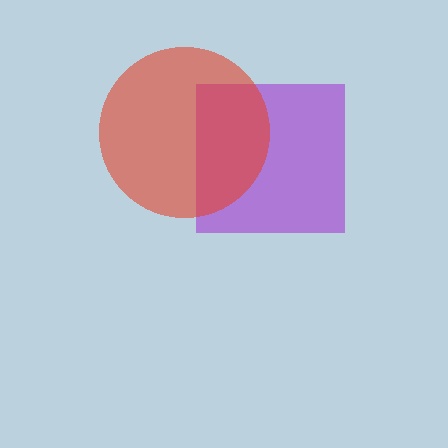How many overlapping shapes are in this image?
There are 2 overlapping shapes in the image.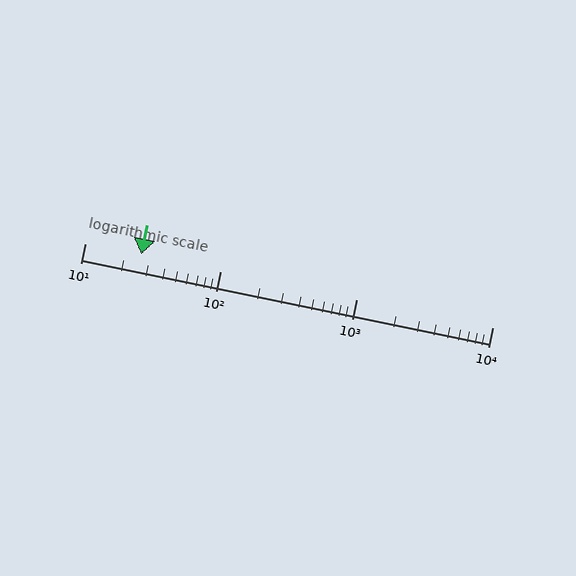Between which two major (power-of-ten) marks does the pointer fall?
The pointer is between 10 and 100.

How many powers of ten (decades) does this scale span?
The scale spans 3 decades, from 10 to 10000.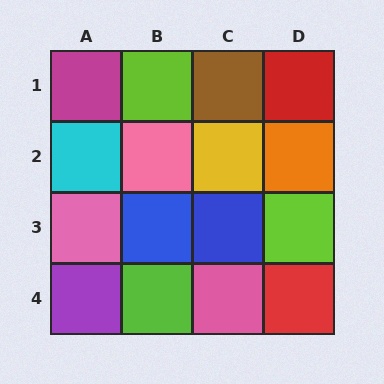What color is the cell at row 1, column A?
Magenta.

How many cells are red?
2 cells are red.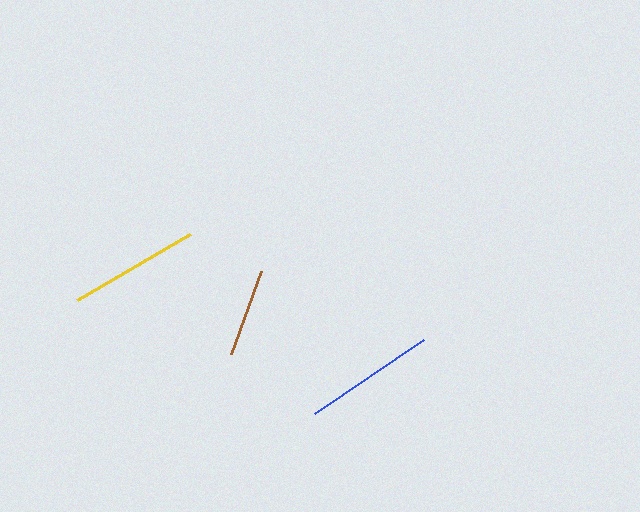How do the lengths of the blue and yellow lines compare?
The blue and yellow lines are approximately the same length.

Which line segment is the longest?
The blue line is the longest at approximately 132 pixels.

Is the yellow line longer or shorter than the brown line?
The yellow line is longer than the brown line.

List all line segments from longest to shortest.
From longest to shortest: blue, yellow, brown.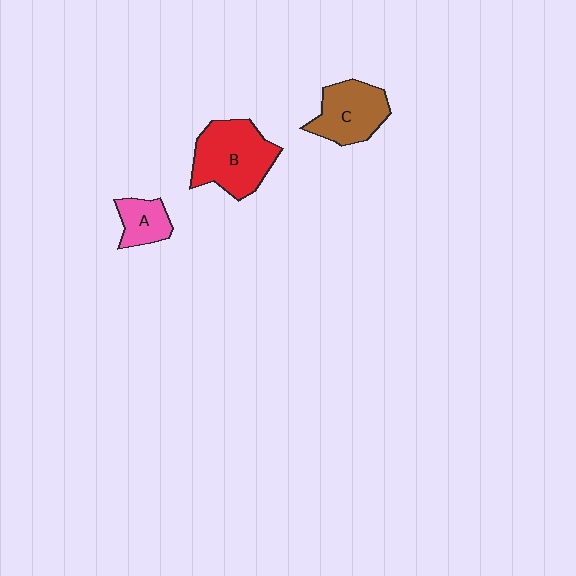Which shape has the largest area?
Shape B (red).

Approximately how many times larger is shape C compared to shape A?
Approximately 1.8 times.